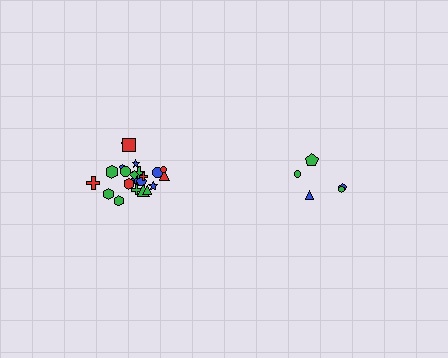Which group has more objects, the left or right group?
The left group.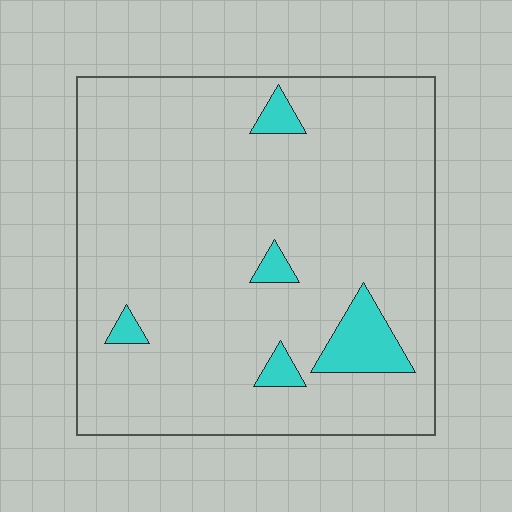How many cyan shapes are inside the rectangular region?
5.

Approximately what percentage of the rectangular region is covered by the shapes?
Approximately 5%.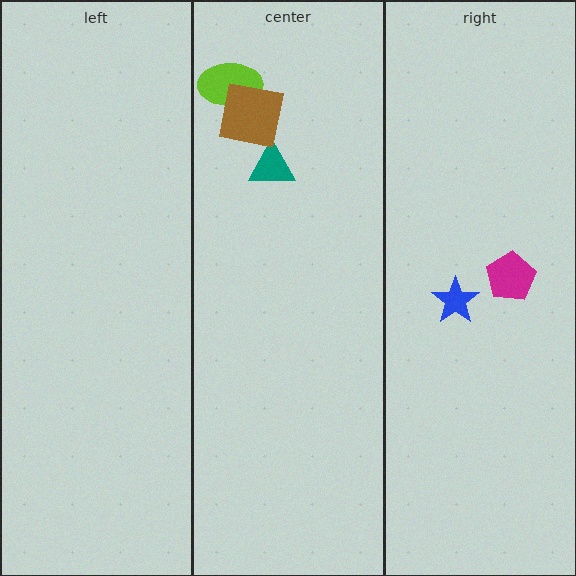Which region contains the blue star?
The right region.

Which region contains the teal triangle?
The center region.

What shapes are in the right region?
The magenta pentagon, the blue star.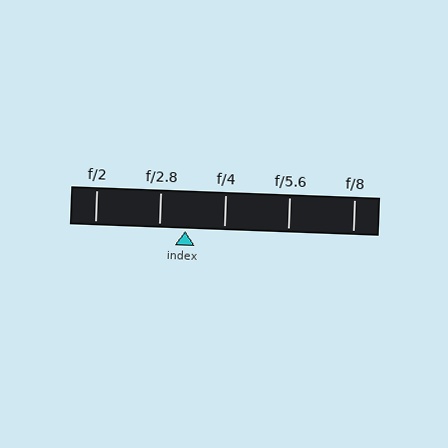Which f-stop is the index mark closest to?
The index mark is closest to f/2.8.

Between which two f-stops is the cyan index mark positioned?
The index mark is between f/2.8 and f/4.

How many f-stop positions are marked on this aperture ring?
There are 5 f-stop positions marked.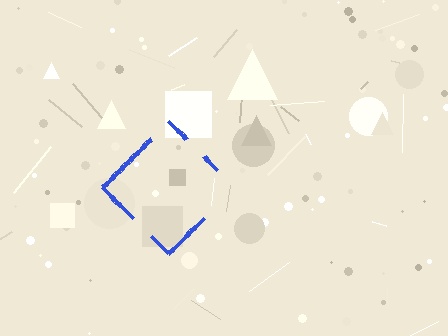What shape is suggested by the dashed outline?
The dashed outline suggests a diamond.